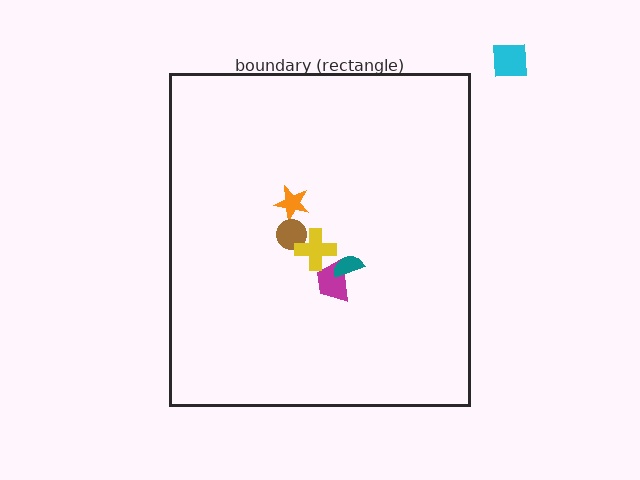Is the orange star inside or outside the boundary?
Inside.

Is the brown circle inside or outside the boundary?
Inside.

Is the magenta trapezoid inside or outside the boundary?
Inside.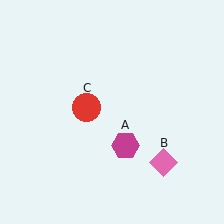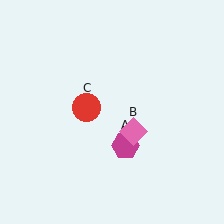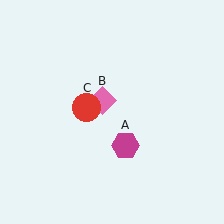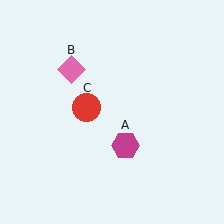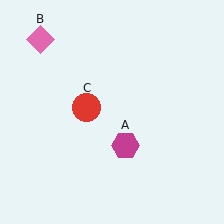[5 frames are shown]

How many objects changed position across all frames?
1 object changed position: pink diamond (object B).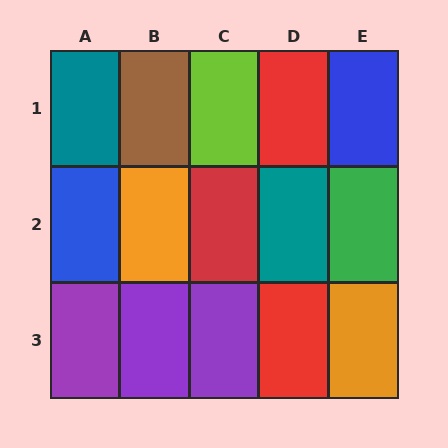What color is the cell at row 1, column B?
Brown.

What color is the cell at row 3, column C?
Purple.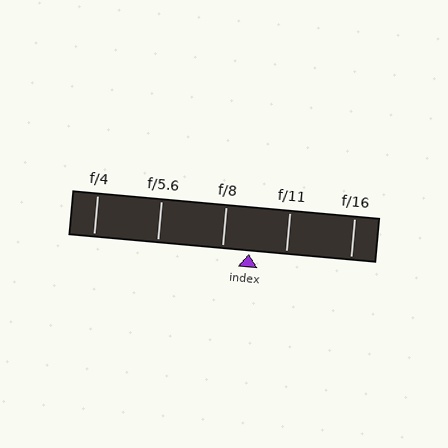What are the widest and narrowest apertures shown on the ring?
The widest aperture shown is f/4 and the narrowest is f/16.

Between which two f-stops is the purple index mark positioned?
The index mark is between f/8 and f/11.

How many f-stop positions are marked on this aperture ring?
There are 5 f-stop positions marked.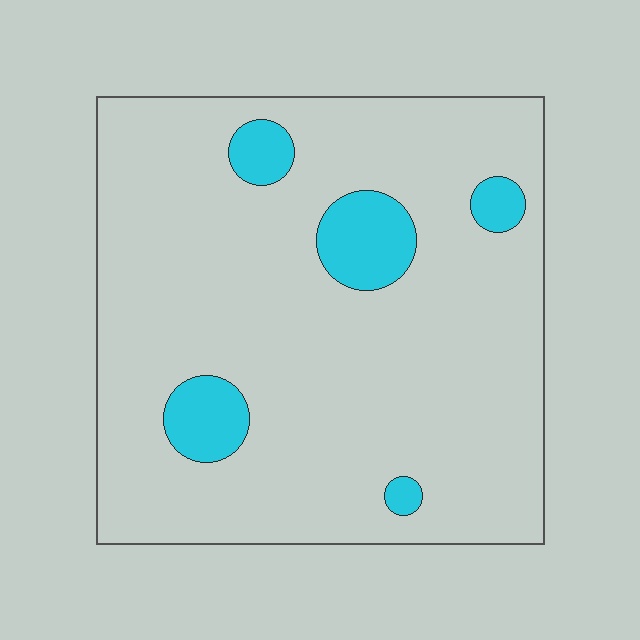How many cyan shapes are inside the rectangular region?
5.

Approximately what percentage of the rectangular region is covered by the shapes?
Approximately 10%.